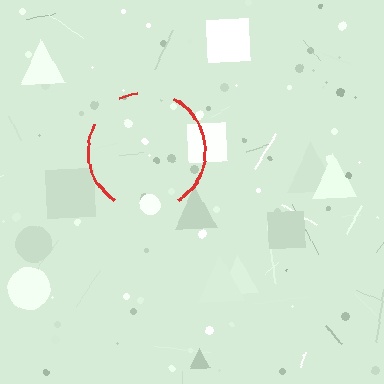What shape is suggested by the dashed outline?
The dashed outline suggests a circle.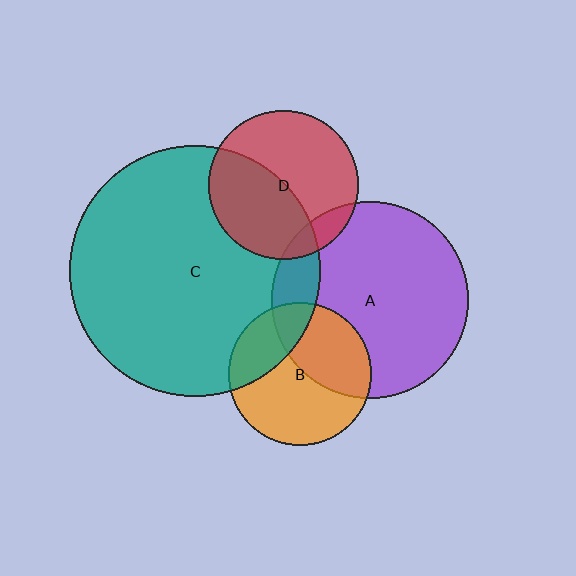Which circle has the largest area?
Circle C (teal).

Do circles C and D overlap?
Yes.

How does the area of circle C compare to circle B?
Approximately 3.1 times.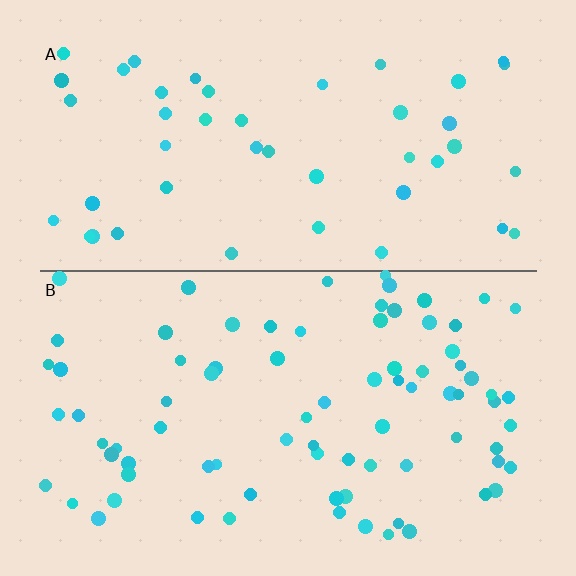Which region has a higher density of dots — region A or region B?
B (the bottom).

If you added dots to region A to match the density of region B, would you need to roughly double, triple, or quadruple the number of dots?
Approximately double.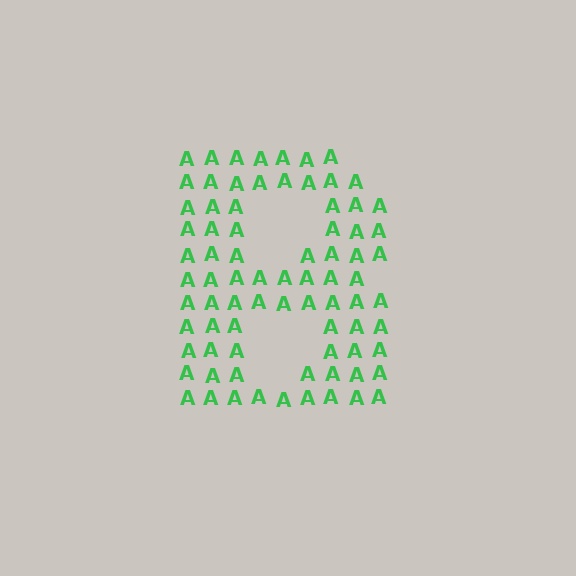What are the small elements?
The small elements are letter A's.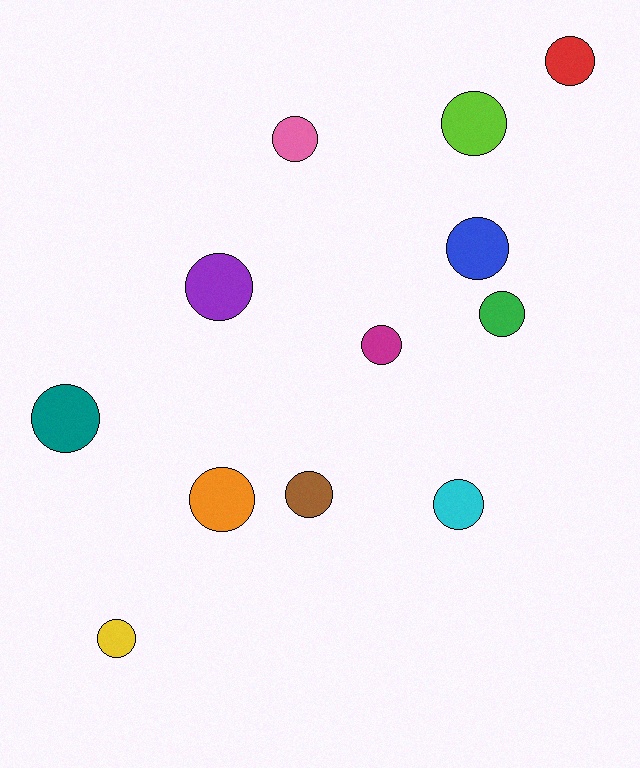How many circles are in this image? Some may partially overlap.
There are 12 circles.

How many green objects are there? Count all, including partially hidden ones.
There is 1 green object.